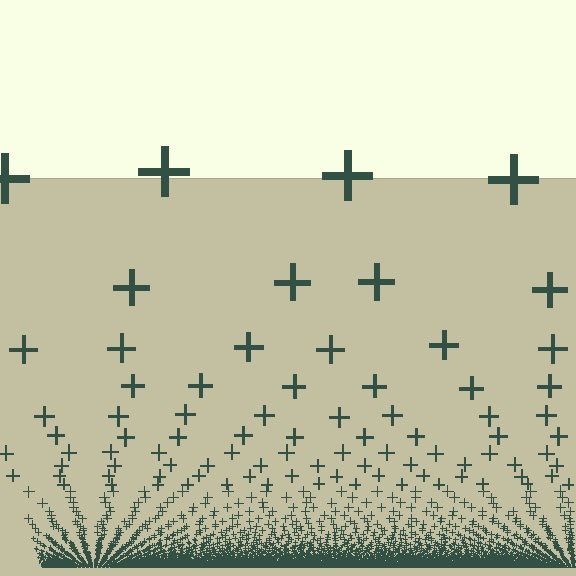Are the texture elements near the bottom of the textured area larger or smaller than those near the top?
Smaller. The gradient is inverted — elements near the bottom are smaller and denser.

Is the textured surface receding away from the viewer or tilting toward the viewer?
The surface appears to tilt toward the viewer. Texture elements get larger and sparser toward the top.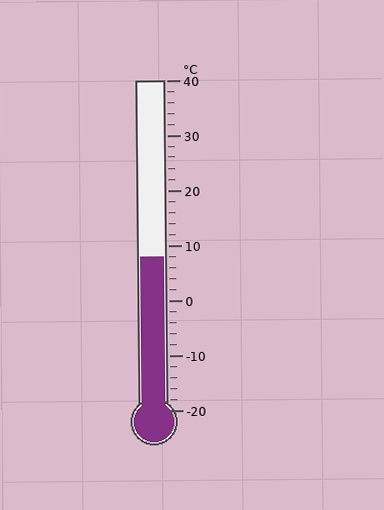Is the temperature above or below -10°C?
The temperature is above -10°C.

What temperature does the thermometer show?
The thermometer shows approximately 8°C.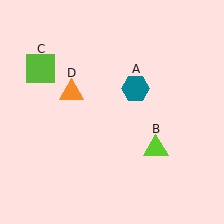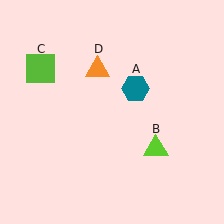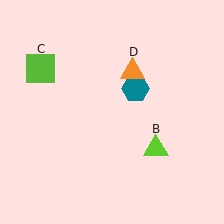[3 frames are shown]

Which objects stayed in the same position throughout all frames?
Teal hexagon (object A) and lime triangle (object B) and lime square (object C) remained stationary.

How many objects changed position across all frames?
1 object changed position: orange triangle (object D).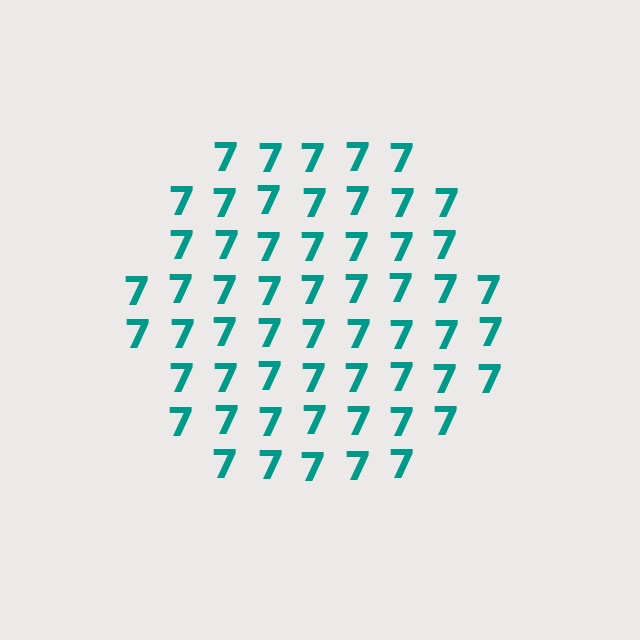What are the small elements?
The small elements are digit 7's.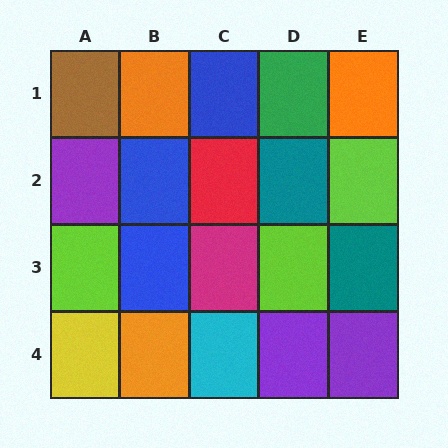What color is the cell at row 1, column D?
Green.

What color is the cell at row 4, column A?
Yellow.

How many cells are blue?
3 cells are blue.